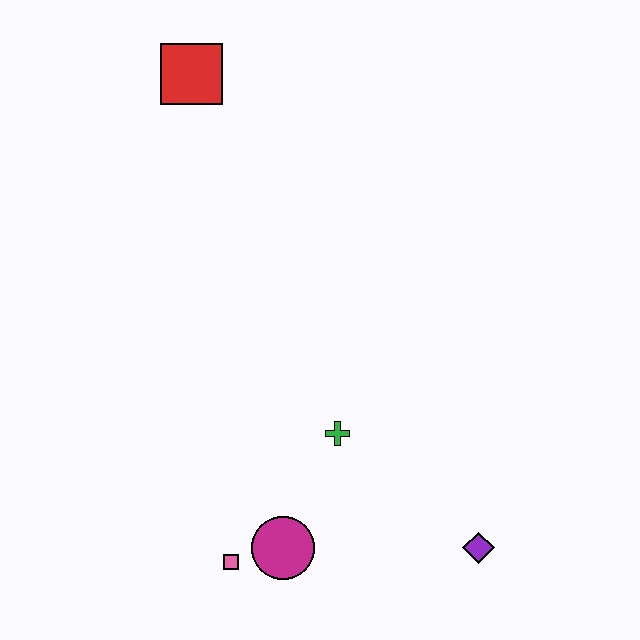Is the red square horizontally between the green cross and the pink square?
No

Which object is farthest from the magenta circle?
The red square is farthest from the magenta circle.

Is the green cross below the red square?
Yes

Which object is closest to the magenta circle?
The pink square is closest to the magenta circle.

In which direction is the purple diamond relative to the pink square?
The purple diamond is to the right of the pink square.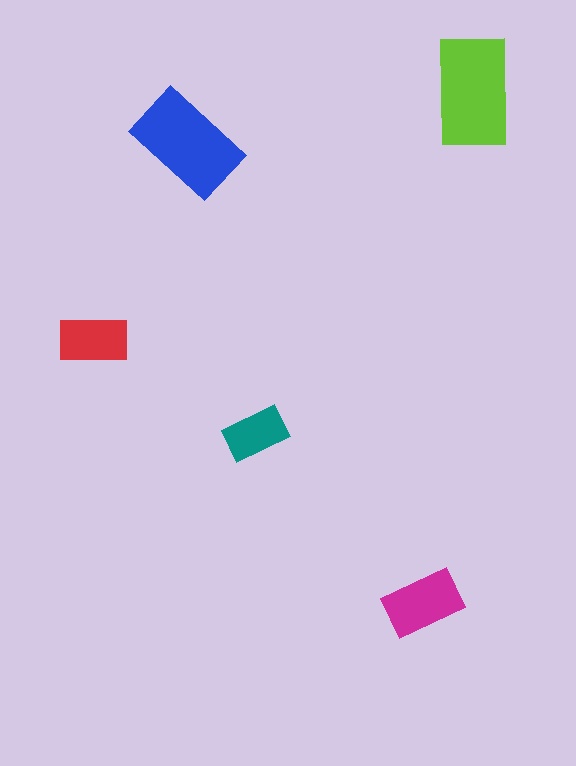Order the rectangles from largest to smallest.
the lime one, the blue one, the magenta one, the red one, the teal one.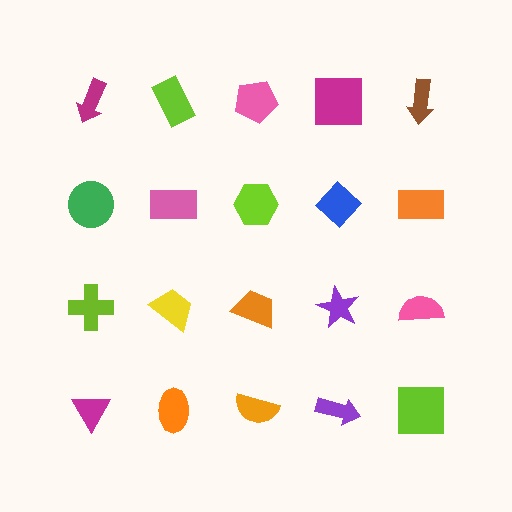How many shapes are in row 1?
5 shapes.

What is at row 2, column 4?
A blue diamond.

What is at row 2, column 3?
A lime hexagon.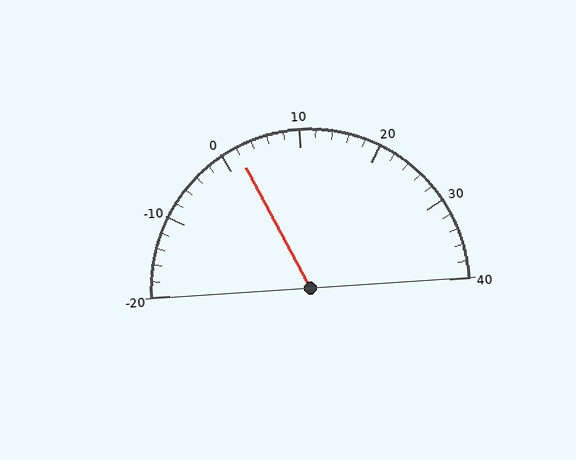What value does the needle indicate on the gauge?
The needle indicates approximately 2.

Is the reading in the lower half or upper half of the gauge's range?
The reading is in the lower half of the range (-20 to 40).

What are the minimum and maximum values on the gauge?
The gauge ranges from -20 to 40.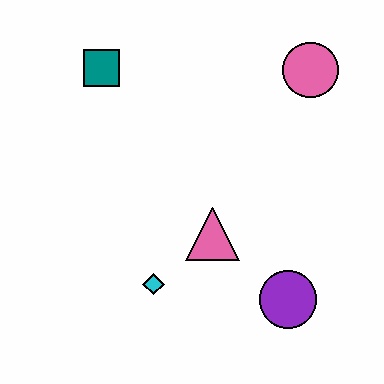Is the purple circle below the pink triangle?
Yes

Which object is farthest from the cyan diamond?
The pink circle is farthest from the cyan diamond.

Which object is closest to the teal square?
The pink triangle is closest to the teal square.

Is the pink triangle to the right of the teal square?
Yes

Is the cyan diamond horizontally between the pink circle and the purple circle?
No